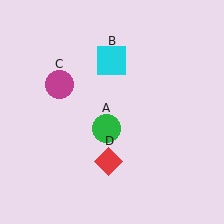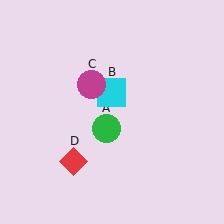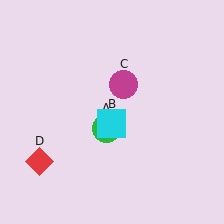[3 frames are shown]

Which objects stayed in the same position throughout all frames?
Green circle (object A) remained stationary.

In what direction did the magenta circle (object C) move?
The magenta circle (object C) moved right.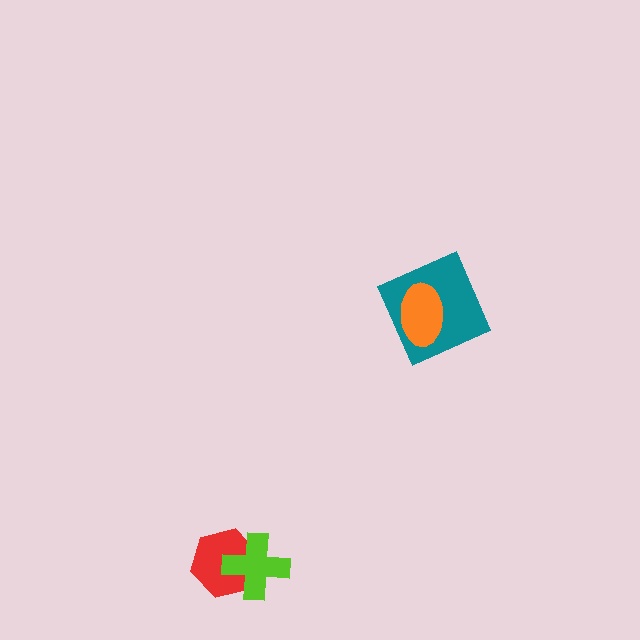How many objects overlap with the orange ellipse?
1 object overlaps with the orange ellipse.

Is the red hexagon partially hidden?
Yes, it is partially covered by another shape.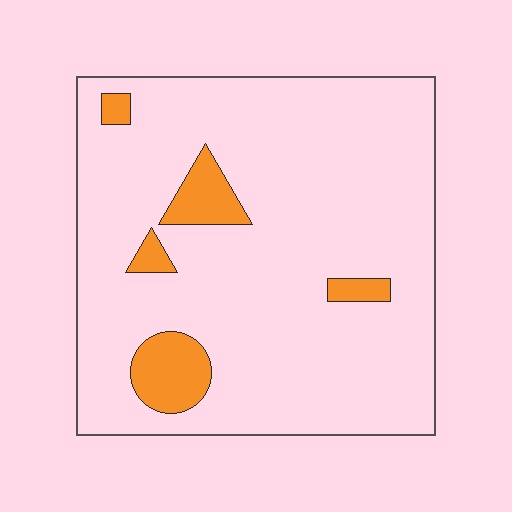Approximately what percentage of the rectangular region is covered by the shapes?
Approximately 10%.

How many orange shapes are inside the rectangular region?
5.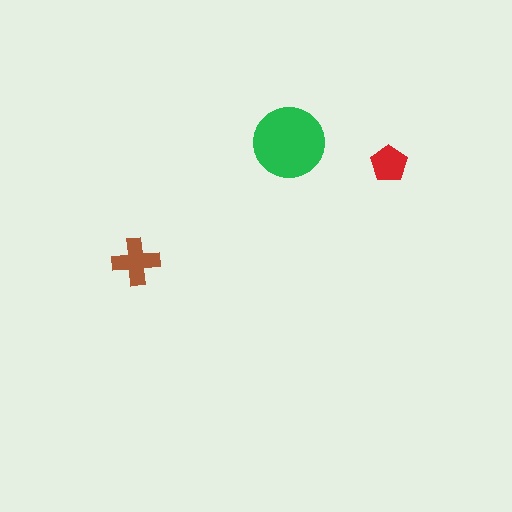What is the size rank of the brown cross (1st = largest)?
2nd.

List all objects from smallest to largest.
The red pentagon, the brown cross, the green circle.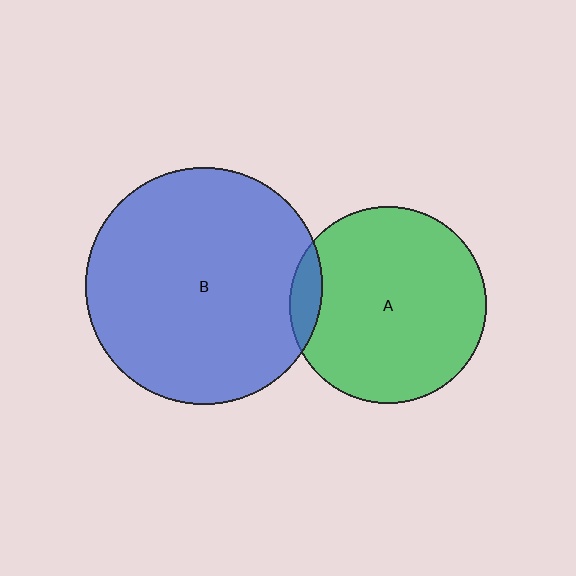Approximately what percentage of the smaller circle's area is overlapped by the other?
Approximately 10%.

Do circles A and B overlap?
Yes.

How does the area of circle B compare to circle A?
Approximately 1.4 times.